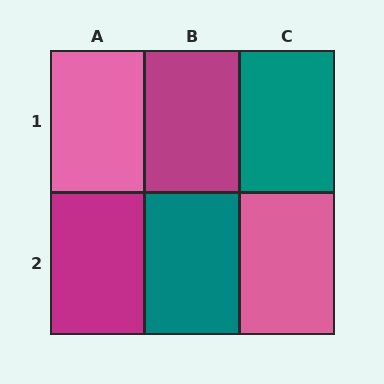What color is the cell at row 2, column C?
Pink.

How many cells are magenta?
2 cells are magenta.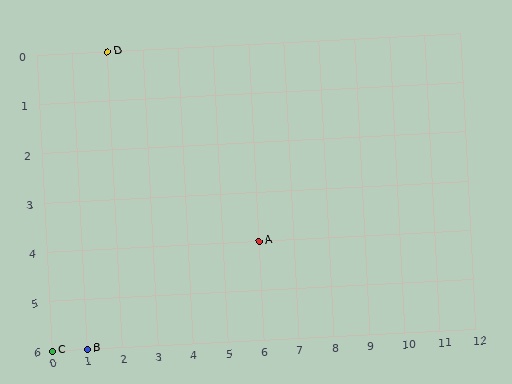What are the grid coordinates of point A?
Point A is at grid coordinates (6, 4).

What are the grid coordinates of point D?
Point D is at grid coordinates (2, 0).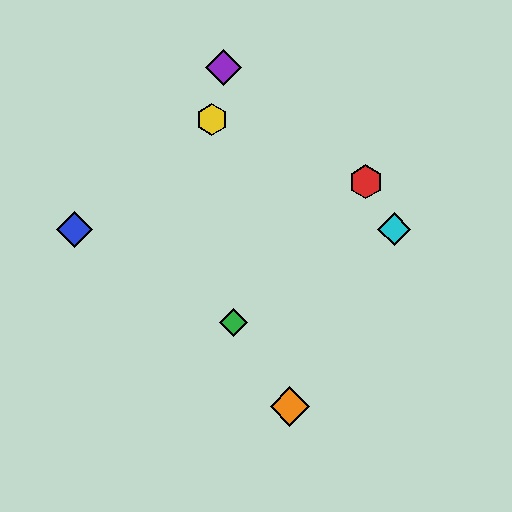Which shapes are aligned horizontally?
The blue diamond, the cyan diamond are aligned horizontally.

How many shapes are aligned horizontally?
2 shapes (the blue diamond, the cyan diamond) are aligned horizontally.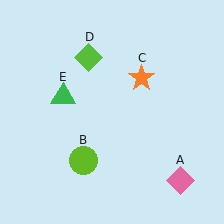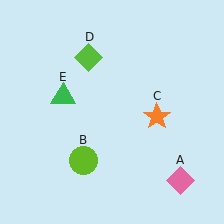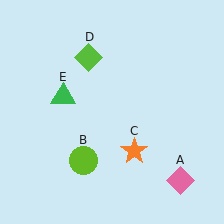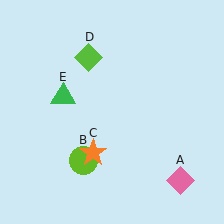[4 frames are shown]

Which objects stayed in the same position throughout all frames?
Pink diamond (object A) and lime circle (object B) and lime diamond (object D) and green triangle (object E) remained stationary.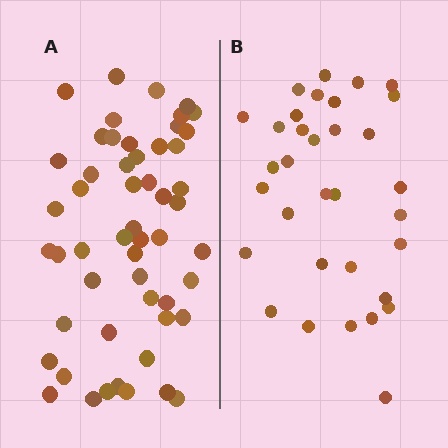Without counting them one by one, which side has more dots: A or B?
Region A (the left region) has more dots.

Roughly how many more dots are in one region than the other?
Region A has approximately 20 more dots than region B.